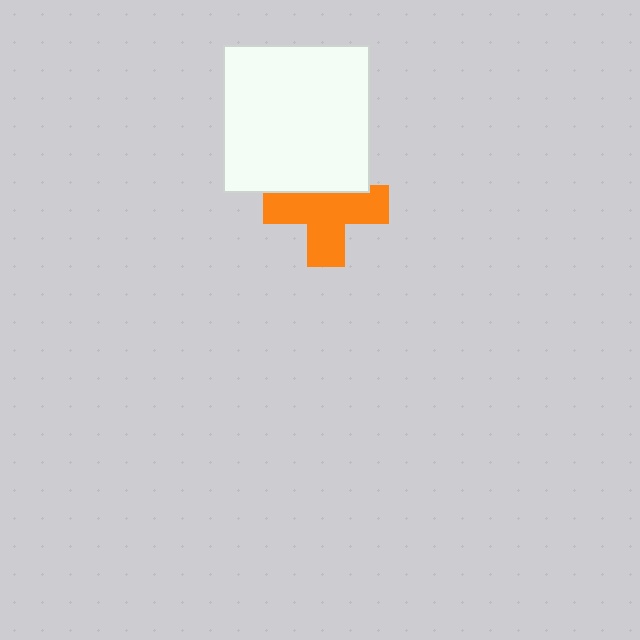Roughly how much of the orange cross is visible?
Most of it is visible (roughly 69%).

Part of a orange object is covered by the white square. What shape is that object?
It is a cross.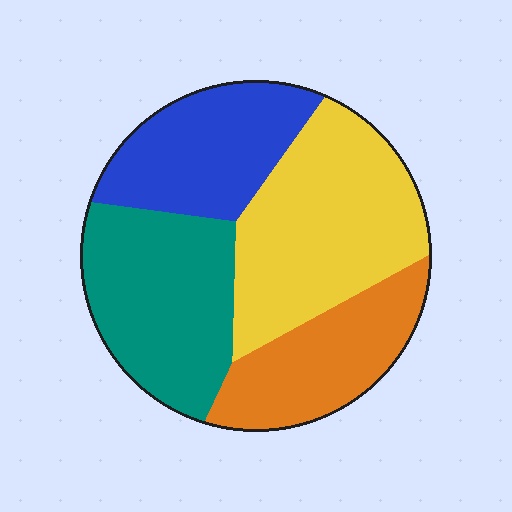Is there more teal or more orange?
Teal.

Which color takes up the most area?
Yellow, at roughly 30%.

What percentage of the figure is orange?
Orange covers 20% of the figure.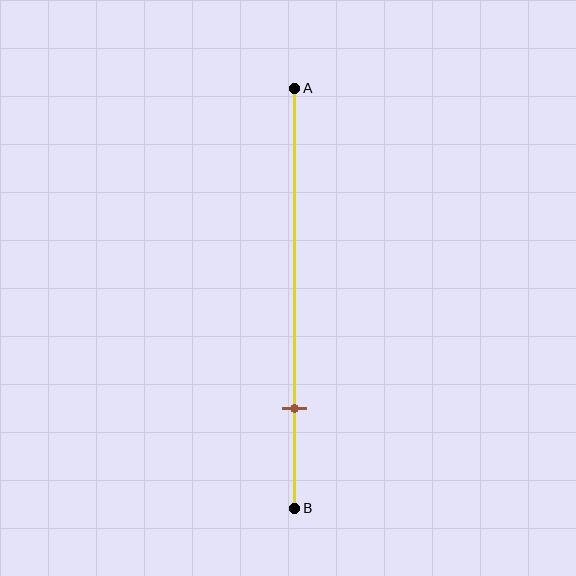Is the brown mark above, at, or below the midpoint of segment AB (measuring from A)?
The brown mark is below the midpoint of segment AB.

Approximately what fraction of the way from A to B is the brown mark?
The brown mark is approximately 75% of the way from A to B.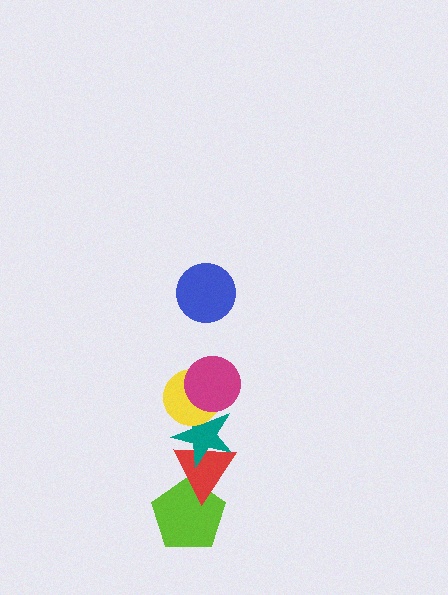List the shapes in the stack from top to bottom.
From top to bottom: the blue circle, the magenta circle, the yellow circle, the teal star, the red triangle, the lime pentagon.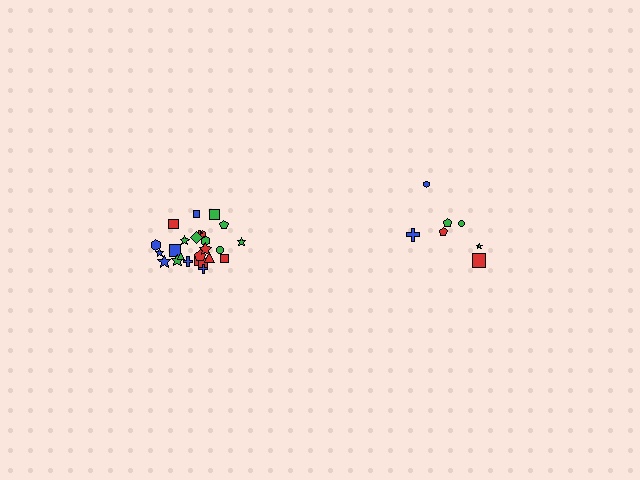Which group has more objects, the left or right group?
The left group.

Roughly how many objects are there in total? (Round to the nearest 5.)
Roughly 30 objects in total.